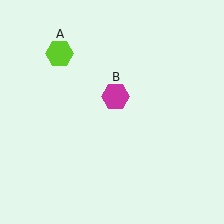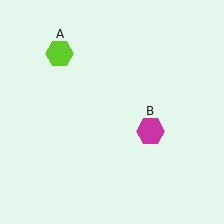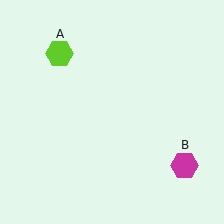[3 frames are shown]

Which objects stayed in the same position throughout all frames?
Lime hexagon (object A) remained stationary.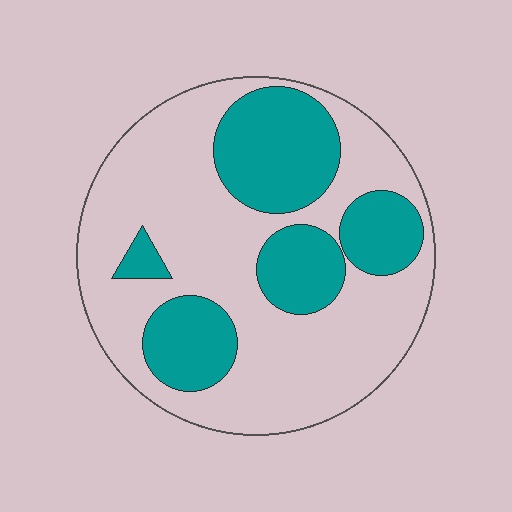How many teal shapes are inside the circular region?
5.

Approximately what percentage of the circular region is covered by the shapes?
Approximately 35%.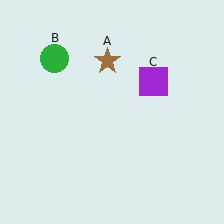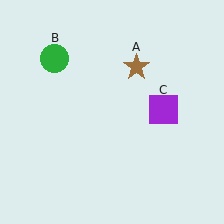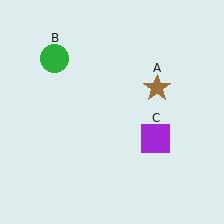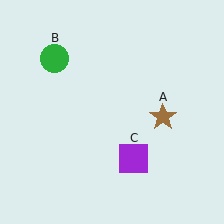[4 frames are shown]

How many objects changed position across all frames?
2 objects changed position: brown star (object A), purple square (object C).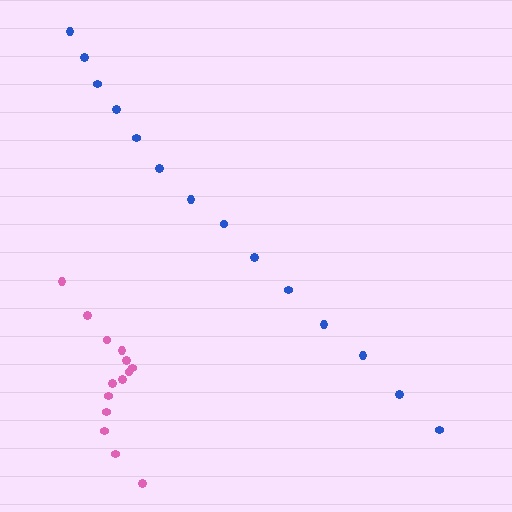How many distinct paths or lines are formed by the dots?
There are 2 distinct paths.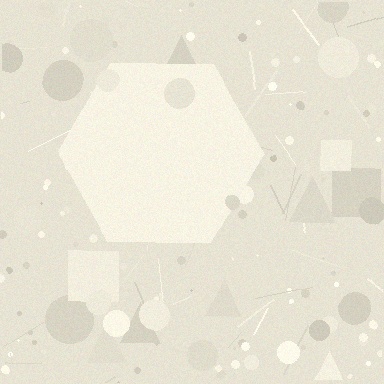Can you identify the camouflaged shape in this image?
The camouflaged shape is a hexagon.